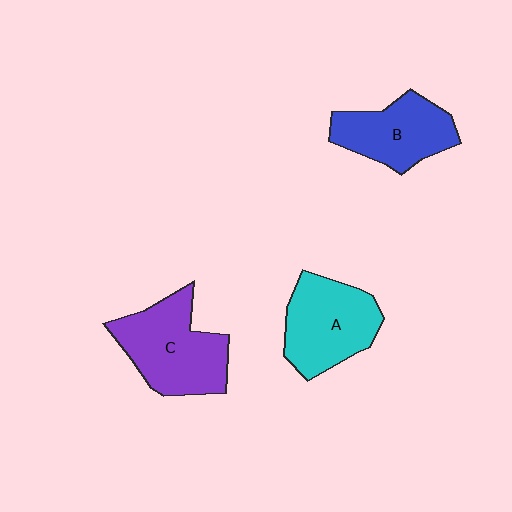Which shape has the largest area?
Shape C (purple).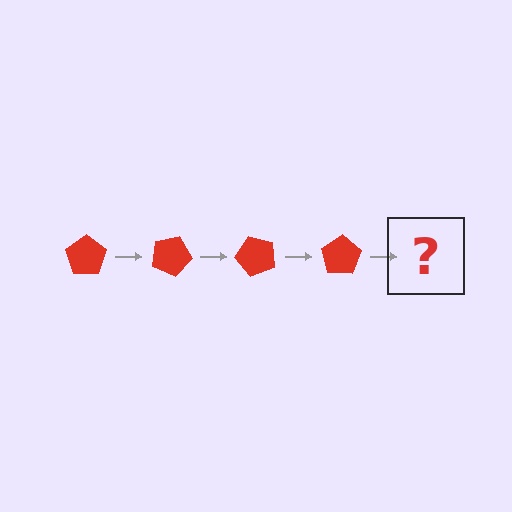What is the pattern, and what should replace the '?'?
The pattern is that the pentagon rotates 25 degrees each step. The '?' should be a red pentagon rotated 100 degrees.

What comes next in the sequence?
The next element should be a red pentagon rotated 100 degrees.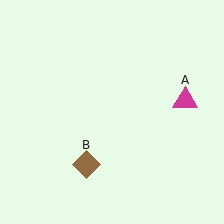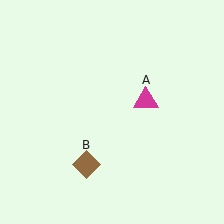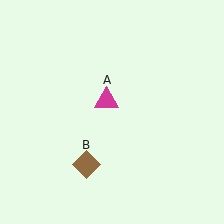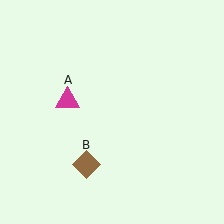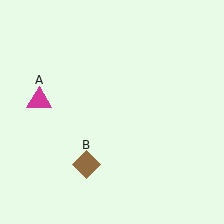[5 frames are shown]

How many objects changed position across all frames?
1 object changed position: magenta triangle (object A).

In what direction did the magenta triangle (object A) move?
The magenta triangle (object A) moved left.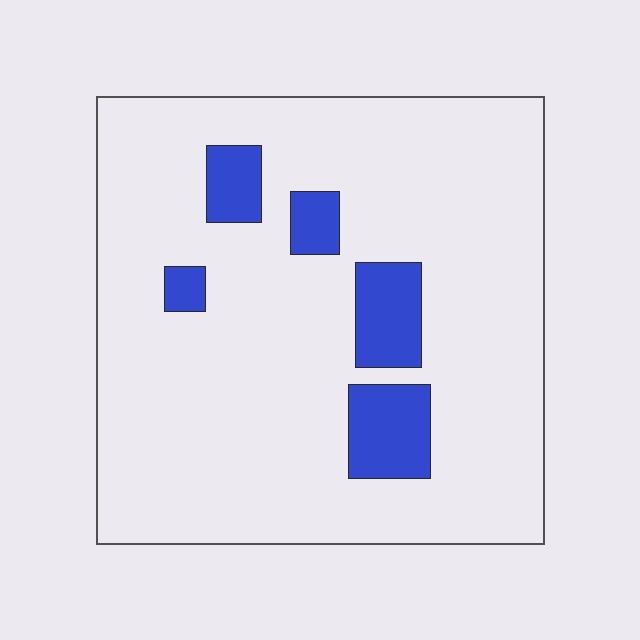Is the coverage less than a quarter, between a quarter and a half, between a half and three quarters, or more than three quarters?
Less than a quarter.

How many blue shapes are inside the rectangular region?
5.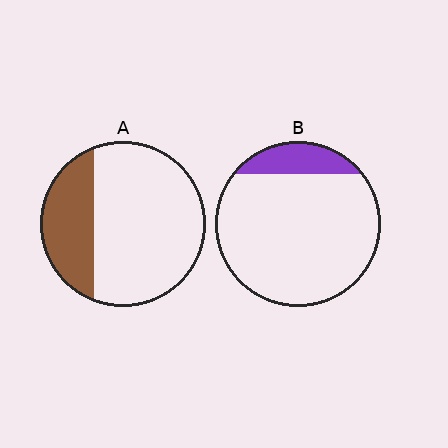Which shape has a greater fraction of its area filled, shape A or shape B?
Shape A.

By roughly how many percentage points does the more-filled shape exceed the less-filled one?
By roughly 15 percentage points (A over B).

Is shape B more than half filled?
No.